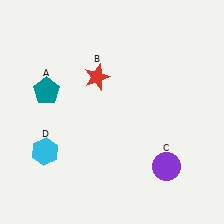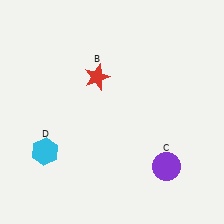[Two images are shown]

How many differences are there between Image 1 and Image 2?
There is 1 difference between the two images.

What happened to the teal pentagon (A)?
The teal pentagon (A) was removed in Image 2. It was in the top-left area of Image 1.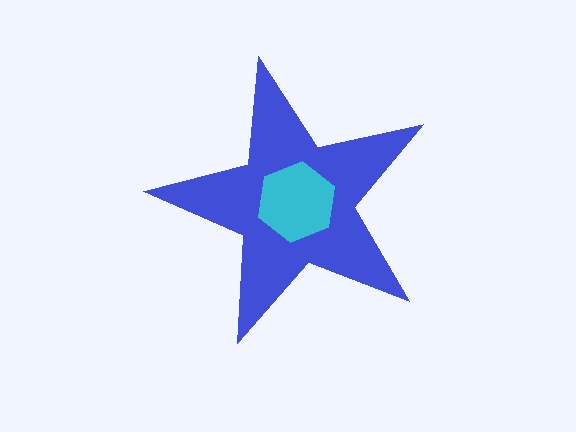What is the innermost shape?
The cyan hexagon.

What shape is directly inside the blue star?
The cyan hexagon.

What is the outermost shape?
The blue star.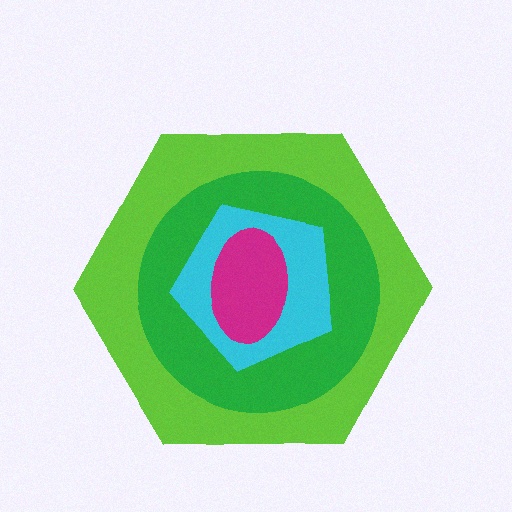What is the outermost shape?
The lime hexagon.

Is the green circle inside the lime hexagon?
Yes.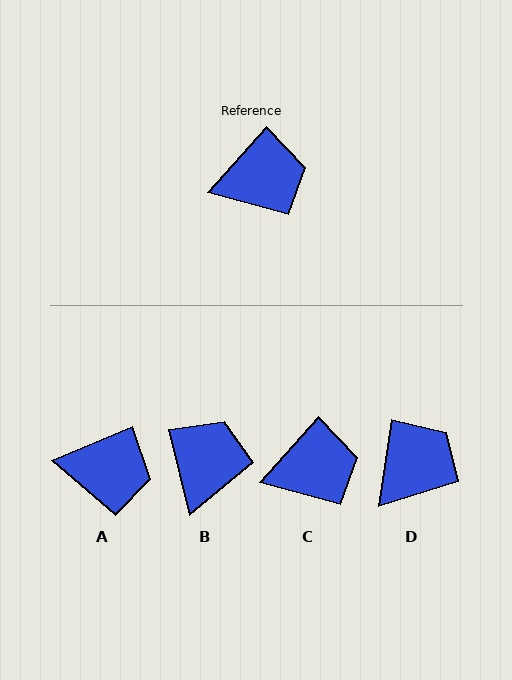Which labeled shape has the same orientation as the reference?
C.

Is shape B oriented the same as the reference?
No, it is off by about 55 degrees.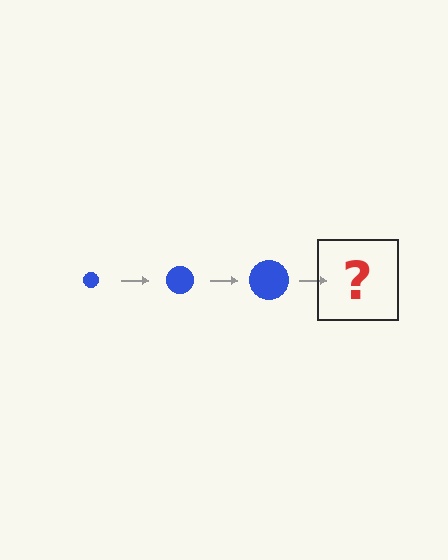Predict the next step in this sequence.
The next step is a blue circle, larger than the previous one.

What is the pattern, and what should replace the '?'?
The pattern is that the circle gets progressively larger each step. The '?' should be a blue circle, larger than the previous one.